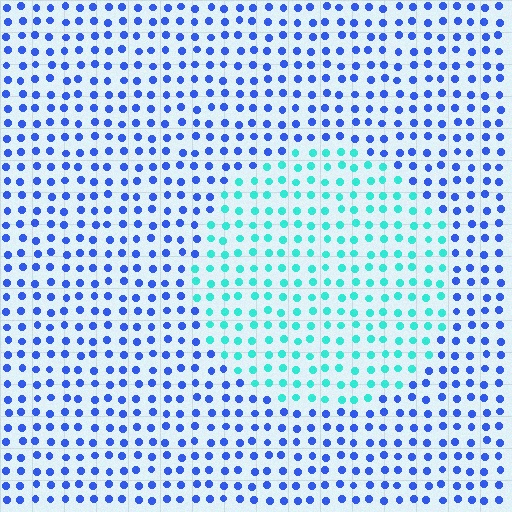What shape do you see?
I see a circle.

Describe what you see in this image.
The image is filled with small blue elements in a uniform arrangement. A circle-shaped region is visible where the elements are tinted to a slightly different hue, forming a subtle color boundary.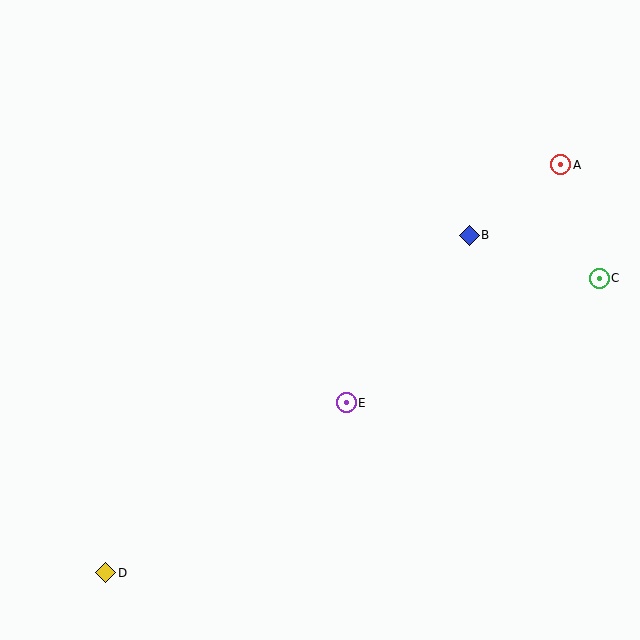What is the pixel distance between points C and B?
The distance between C and B is 137 pixels.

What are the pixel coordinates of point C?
Point C is at (599, 278).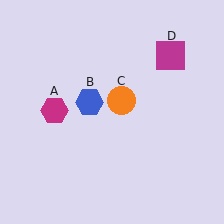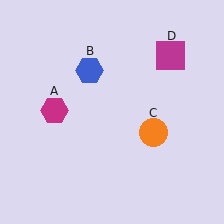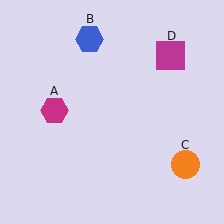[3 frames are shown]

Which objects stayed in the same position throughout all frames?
Magenta hexagon (object A) and magenta square (object D) remained stationary.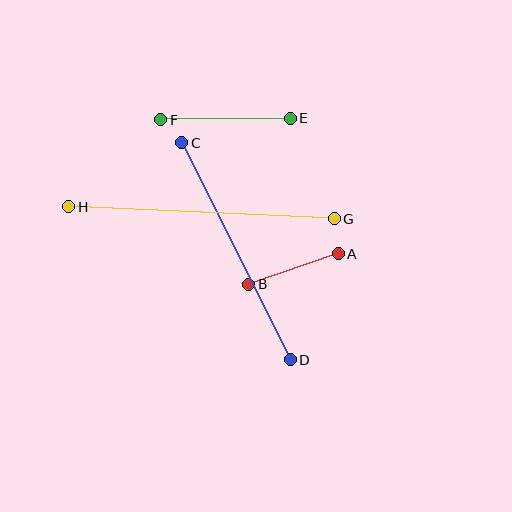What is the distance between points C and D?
The distance is approximately 243 pixels.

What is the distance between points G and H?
The distance is approximately 266 pixels.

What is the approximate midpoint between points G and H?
The midpoint is at approximately (202, 213) pixels.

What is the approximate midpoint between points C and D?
The midpoint is at approximately (236, 251) pixels.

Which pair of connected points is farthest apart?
Points G and H are farthest apart.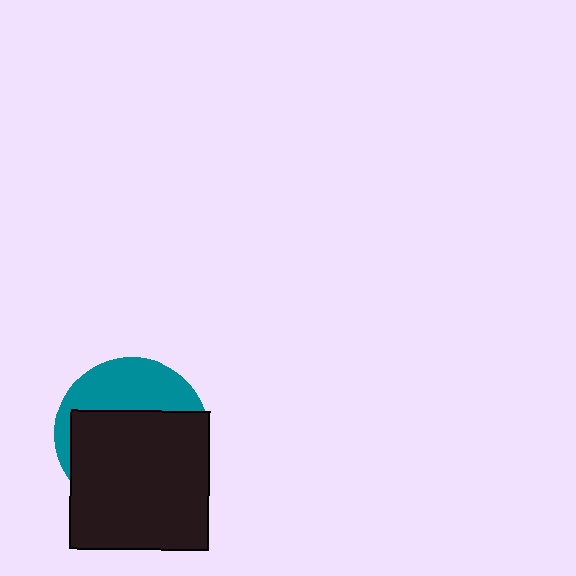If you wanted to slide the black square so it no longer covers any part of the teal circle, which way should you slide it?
Slide it down — that is the most direct way to separate the two shapes.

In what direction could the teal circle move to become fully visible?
The teal circle could move up. That would shift it out from behind the black square entirely.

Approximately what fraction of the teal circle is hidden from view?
Roughly 66% of the teal circle is hidden behind the black square.